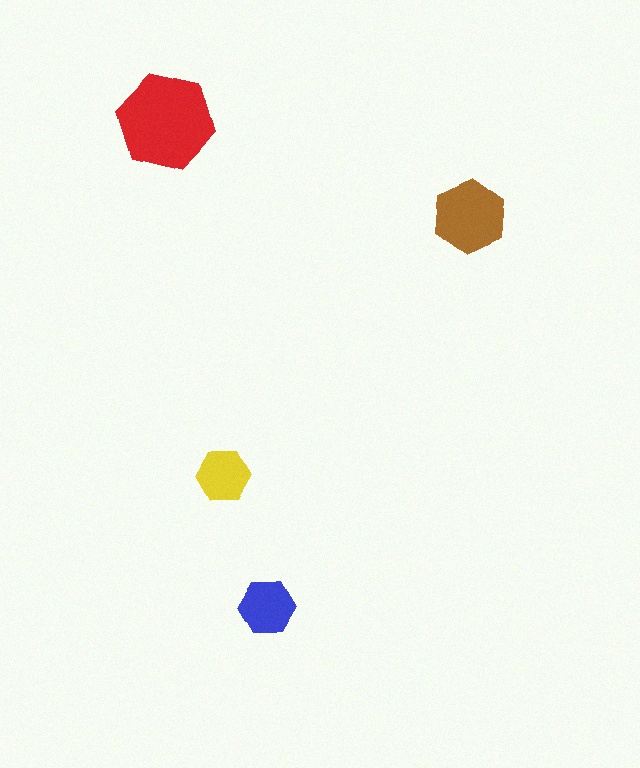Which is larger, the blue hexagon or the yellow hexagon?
The blue one.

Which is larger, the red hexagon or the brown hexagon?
The red one.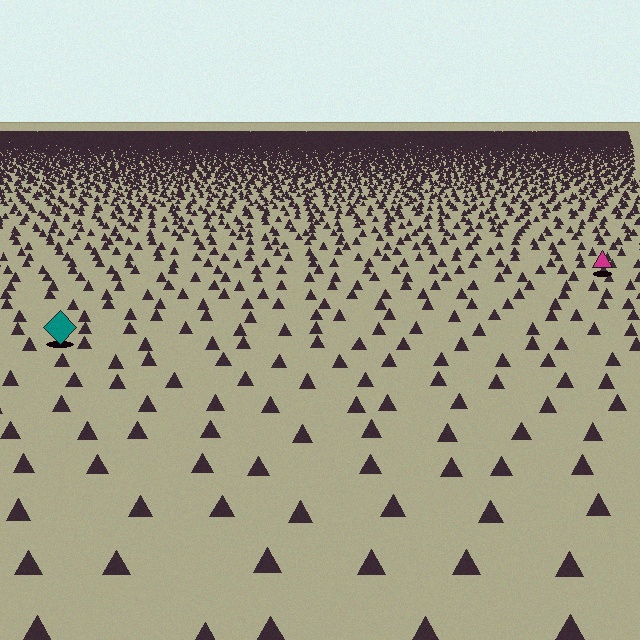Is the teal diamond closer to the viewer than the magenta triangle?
Yes. The teal diamond is closer — you can tell from the texture gradient: the ground texture is coarser near it.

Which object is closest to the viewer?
The teal diamond is closest. The texture marks near it are larger and more spread out.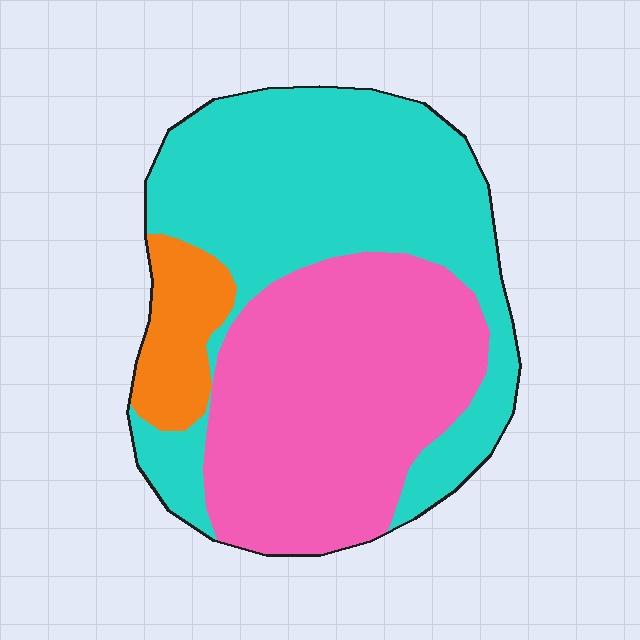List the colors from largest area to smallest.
From largest to smallest: cyan, pink, orange.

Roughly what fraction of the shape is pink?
Pink covers around 45% of the shape.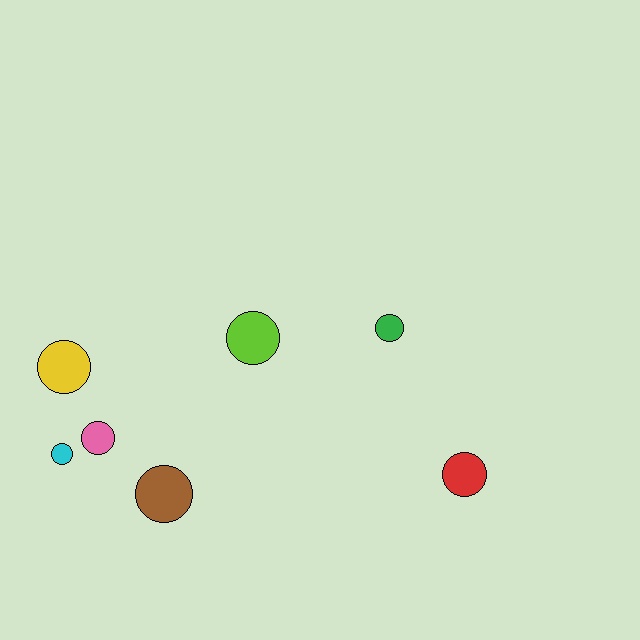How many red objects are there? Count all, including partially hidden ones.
There is 1 red object.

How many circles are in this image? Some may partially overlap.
There are 7 circles.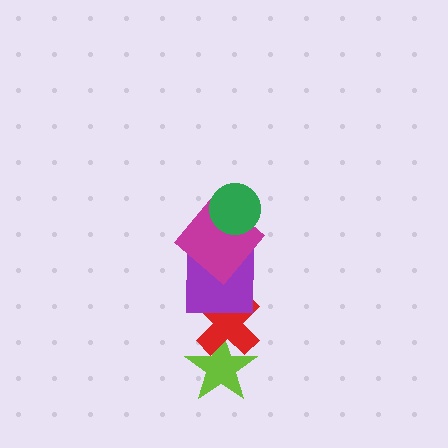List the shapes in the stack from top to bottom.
From top to bottom: the green circle, the magenta diamond, the purple square, the red cross, the lime star.